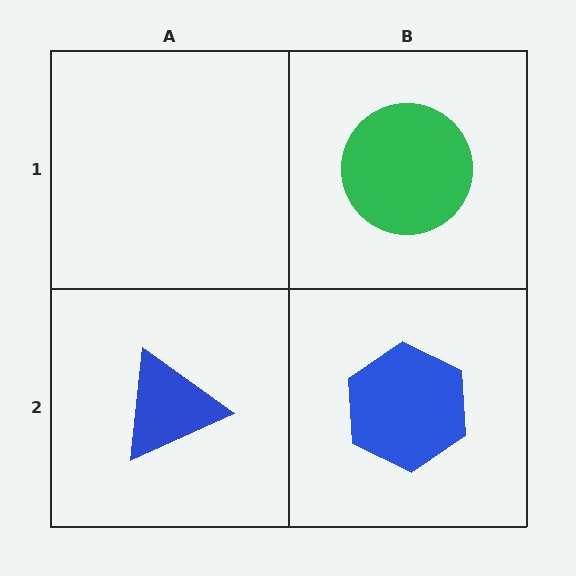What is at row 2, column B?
A blue hexagon.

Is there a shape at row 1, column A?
No, that cell is empty.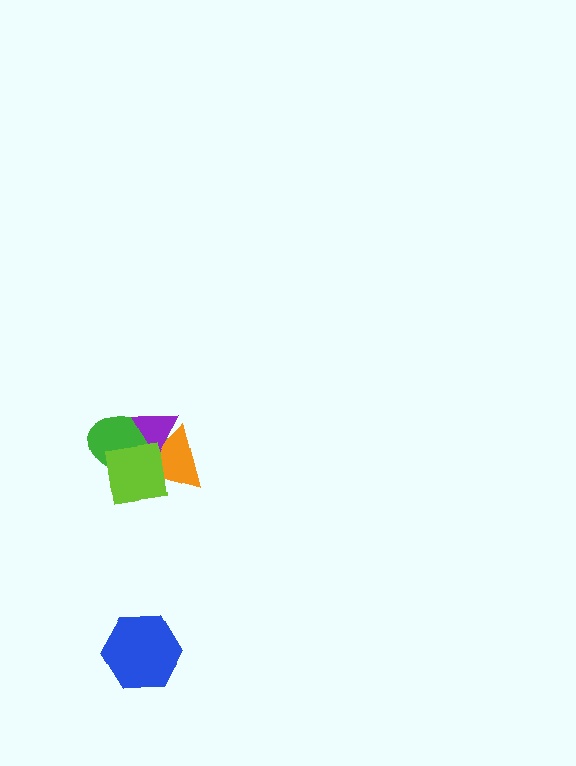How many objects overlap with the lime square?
3 objects overlap with the lime square.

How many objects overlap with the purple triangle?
3 objects overlap with the purple triangle.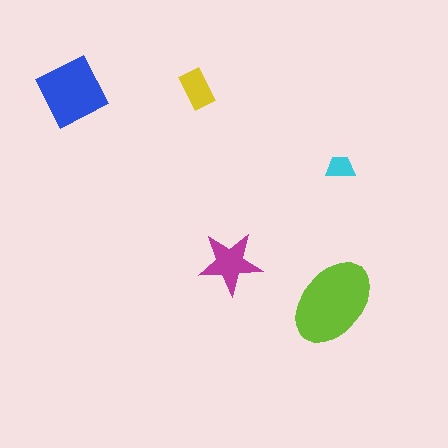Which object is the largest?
The lime ellipse.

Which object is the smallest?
The cyan trapezoid.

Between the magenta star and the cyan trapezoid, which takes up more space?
The magenta star.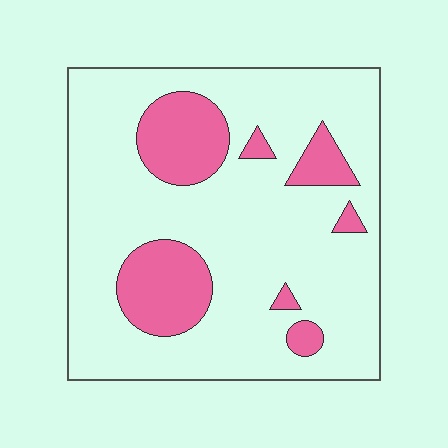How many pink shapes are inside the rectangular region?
7.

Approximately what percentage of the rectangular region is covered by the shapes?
Approximately 20%.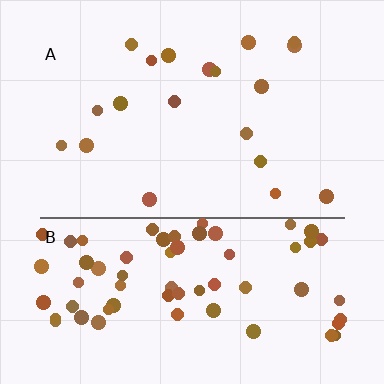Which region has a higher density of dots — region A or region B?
B (the bottom).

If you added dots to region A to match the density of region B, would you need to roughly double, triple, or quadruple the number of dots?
Approximately quadruple.